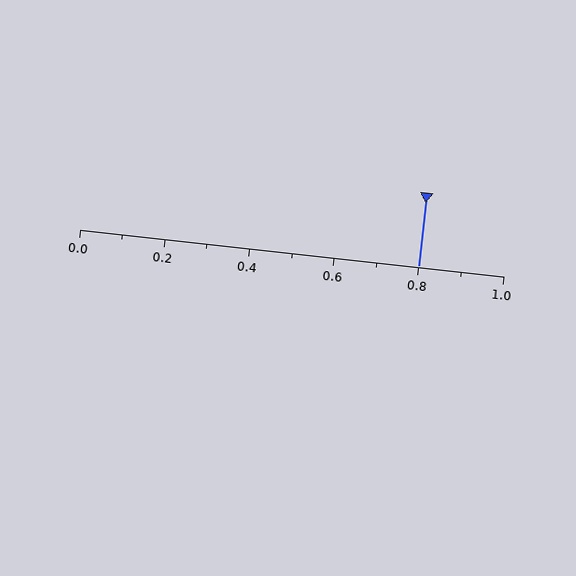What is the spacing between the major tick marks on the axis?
The major ticks are spaced 0.2 apart.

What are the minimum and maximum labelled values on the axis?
The axis runs from 0.0 to 1.0.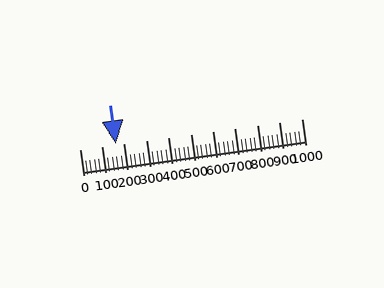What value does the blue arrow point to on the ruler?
The blue arrow points to approximately 162.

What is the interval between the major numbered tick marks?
The major tick marks are spaced 100 units apart.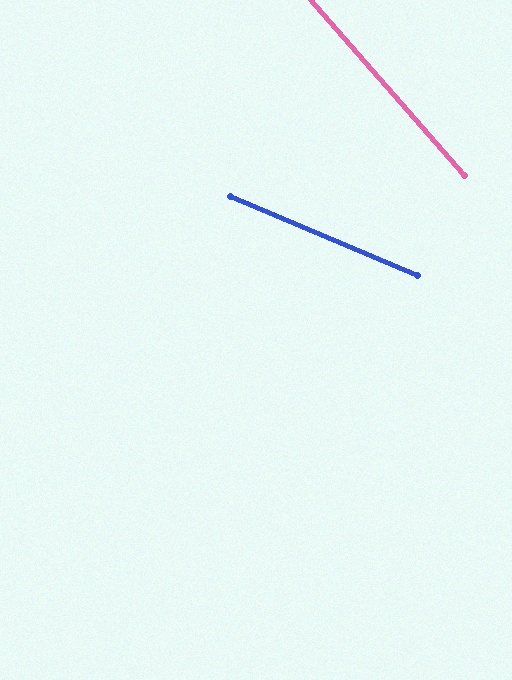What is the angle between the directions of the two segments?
Approximately 26 degrees.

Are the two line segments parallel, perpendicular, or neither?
Neither parallel nor perpendicular — they differ by about 26°.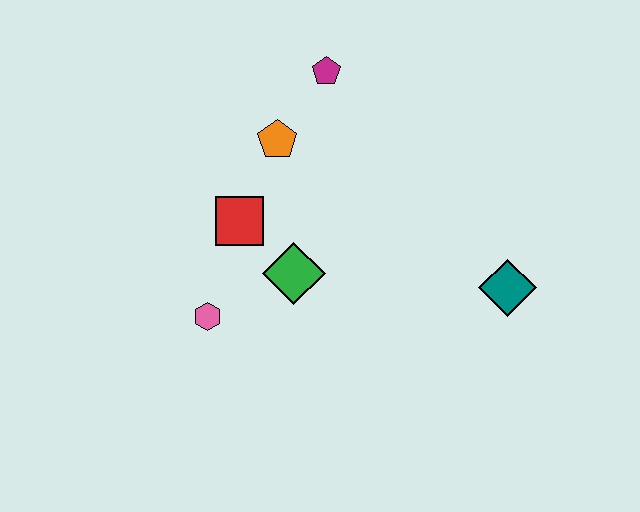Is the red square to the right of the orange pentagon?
No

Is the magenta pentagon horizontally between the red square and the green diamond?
No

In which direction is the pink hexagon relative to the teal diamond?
The pink hexagon is to the left of the teal diamond.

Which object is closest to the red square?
The green diamond is closest to the red square.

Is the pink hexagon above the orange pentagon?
No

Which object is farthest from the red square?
The teal diamond is farthest from the red square.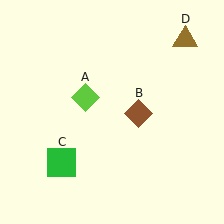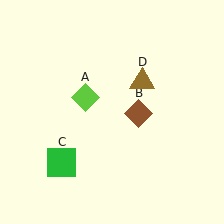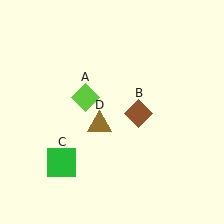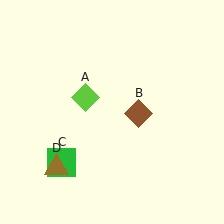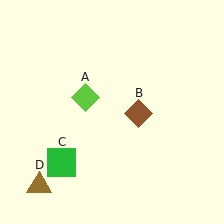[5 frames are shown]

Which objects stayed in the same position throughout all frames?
Lime diamond (object A) and brown diamond (object B) and green square (object C) remained stationary.